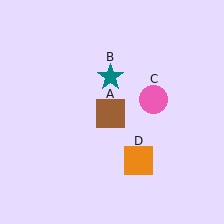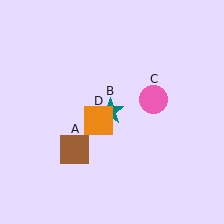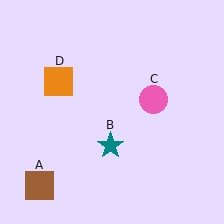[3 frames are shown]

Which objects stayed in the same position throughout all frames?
Pink circle (object C) remained stationary.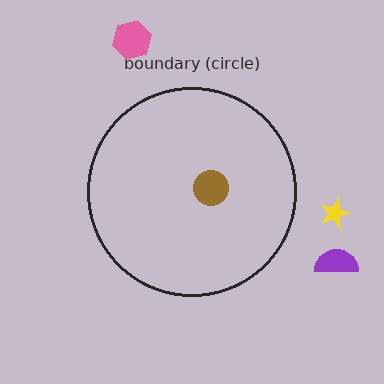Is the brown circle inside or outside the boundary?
Inside.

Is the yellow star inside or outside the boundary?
Outside.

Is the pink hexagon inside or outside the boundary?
Outside.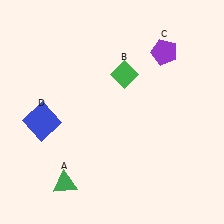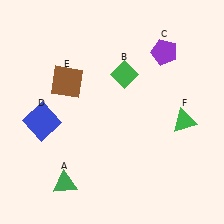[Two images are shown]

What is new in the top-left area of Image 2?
A brown square (E) was added in the top-left area of Image 2.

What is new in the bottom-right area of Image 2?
A green triangle (F) was added in the bottom-right area of Image 2.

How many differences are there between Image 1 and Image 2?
There are 2 differences between the two images.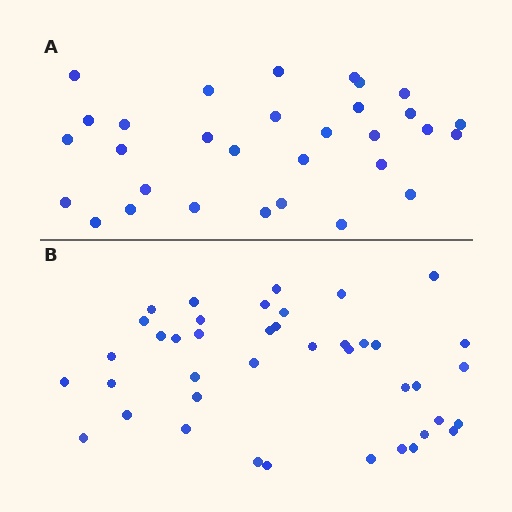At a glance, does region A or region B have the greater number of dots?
Region B (the bottom region) has more dots.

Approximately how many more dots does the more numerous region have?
Region B has roughly 10 or so more dots than region A.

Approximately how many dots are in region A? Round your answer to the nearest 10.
About 30 dots. (The exact count is 31, which rounds to 30.)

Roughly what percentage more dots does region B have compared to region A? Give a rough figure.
About 30% more.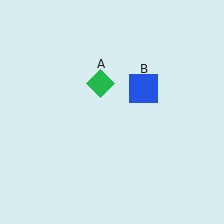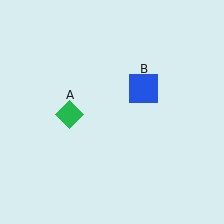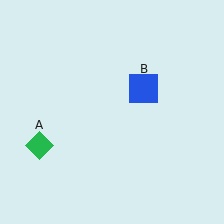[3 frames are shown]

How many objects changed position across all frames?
1 object changed position: green diamond (object A).